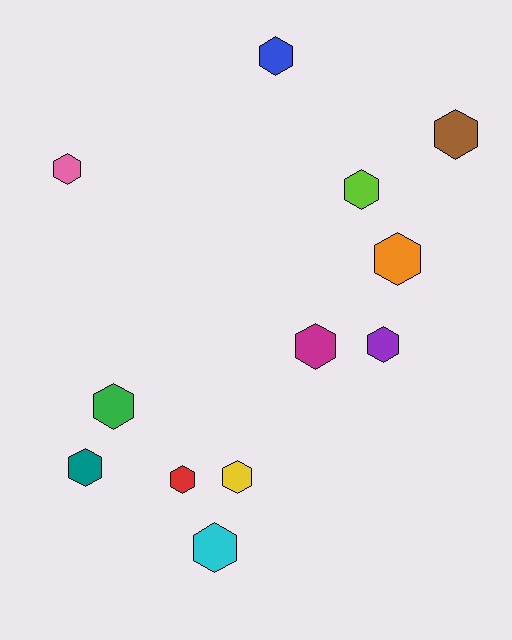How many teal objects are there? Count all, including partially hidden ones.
There is 1 teal object.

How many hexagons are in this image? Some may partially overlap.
There are 12 hexagons.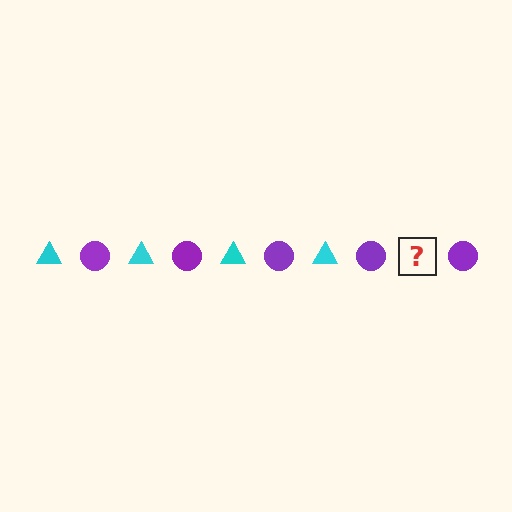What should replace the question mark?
The question mark should be replaced with a cyan triangle.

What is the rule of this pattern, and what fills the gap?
The rule is that the pattern alternates between cyan triangle and purple circle. The gap should be filled with a cyan triangle.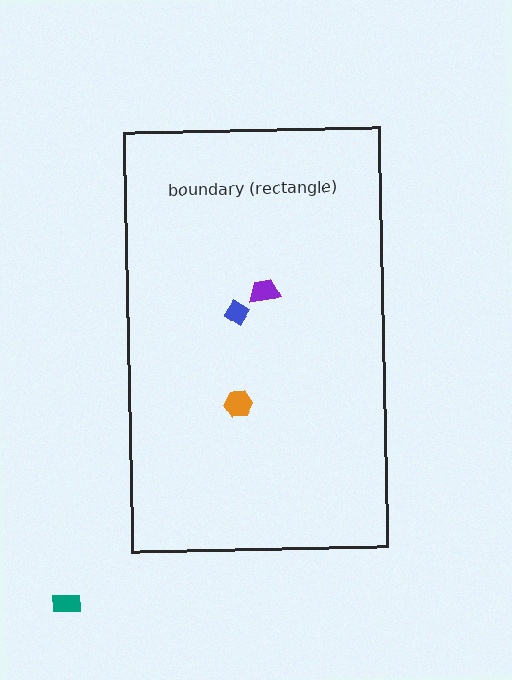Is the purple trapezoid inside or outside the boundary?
Inside.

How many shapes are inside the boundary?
3 inside, 1 outside.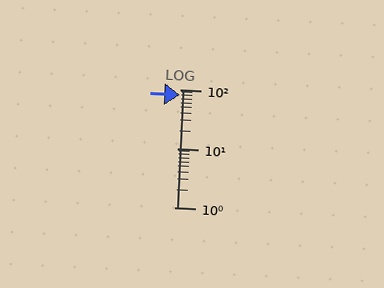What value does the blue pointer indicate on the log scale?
The pointer indicates approximately 81.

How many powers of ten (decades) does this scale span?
The scale spans 2 decades, from 1 to 100.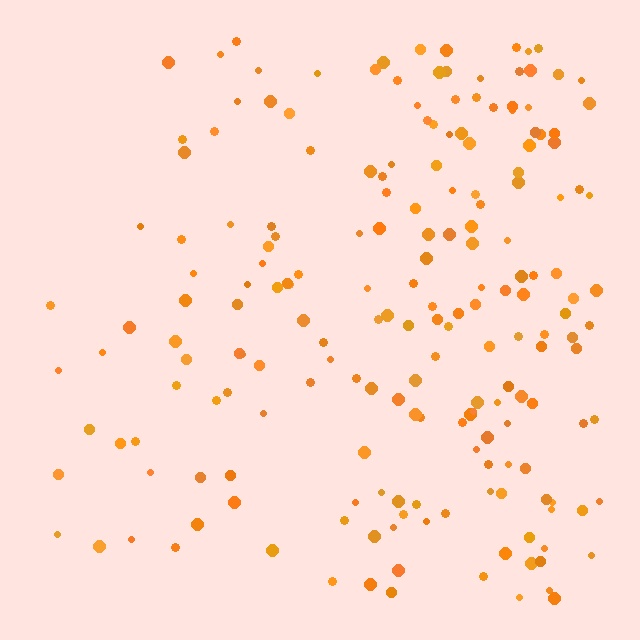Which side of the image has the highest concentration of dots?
The right.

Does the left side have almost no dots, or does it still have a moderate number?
Still a moderate number, just noticeably fewer than the right.